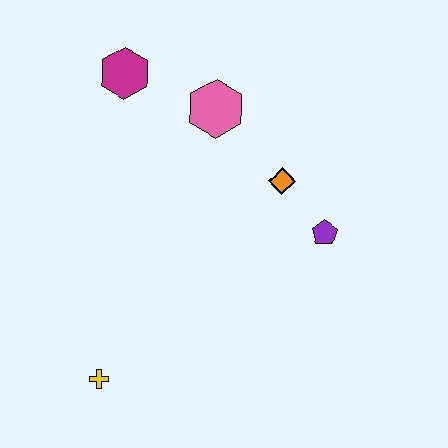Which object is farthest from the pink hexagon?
The yellow cross is farthest from the pink hexagon.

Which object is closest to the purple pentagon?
The orange diamond is closest to the purple pentagon.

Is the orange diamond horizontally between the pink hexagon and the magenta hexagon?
No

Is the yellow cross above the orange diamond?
No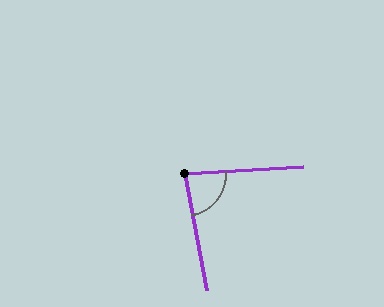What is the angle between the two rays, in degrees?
Approximately 83 degrees.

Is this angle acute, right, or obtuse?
It is acute.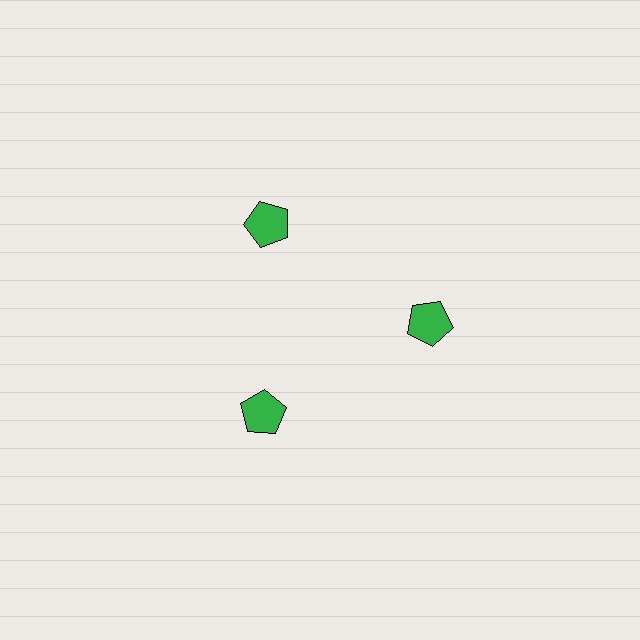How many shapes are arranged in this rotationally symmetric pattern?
There are 3 shapes, arranged in 3 groups of 1.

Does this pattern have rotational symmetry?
Yes, this pattern has 3-fold rotational symmetry. It looks the same after rotating 120 degrees around the center.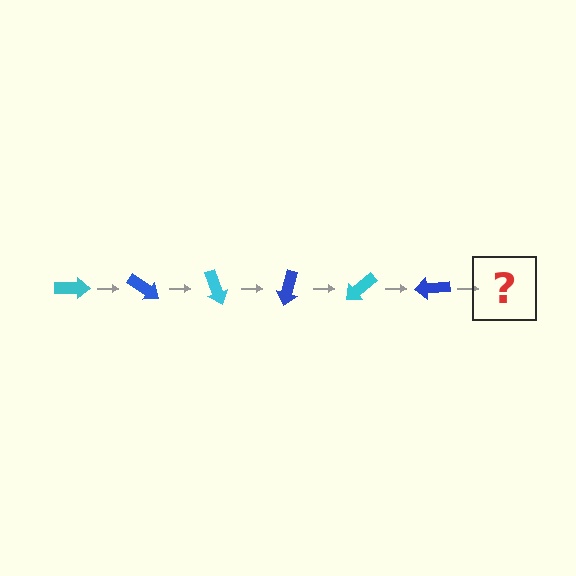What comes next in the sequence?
The next element should be a cyan arrow, rotated 210 degrees from the start.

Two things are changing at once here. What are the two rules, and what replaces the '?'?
The two rules are that it rotates 35 degrees each step and the color cycles through cyan and blue. The '?' should be a cyan arrow, rotated 210 degrees from the start.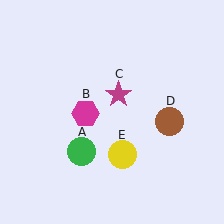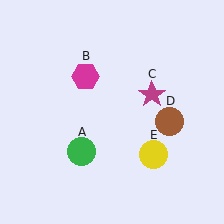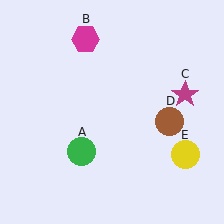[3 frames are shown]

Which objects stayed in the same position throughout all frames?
Green circle (object A) and brown circle (object D) remained stationary.